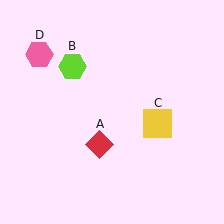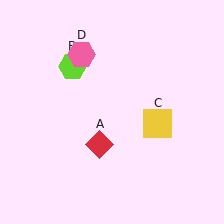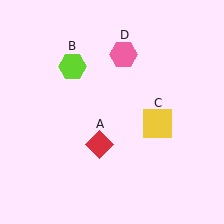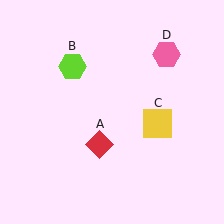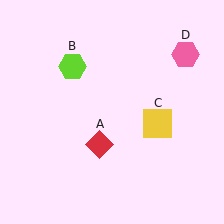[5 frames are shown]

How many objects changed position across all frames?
1 object changed position: pink hexagon (object D).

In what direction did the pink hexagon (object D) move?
The pink hexagon (object D) moved right.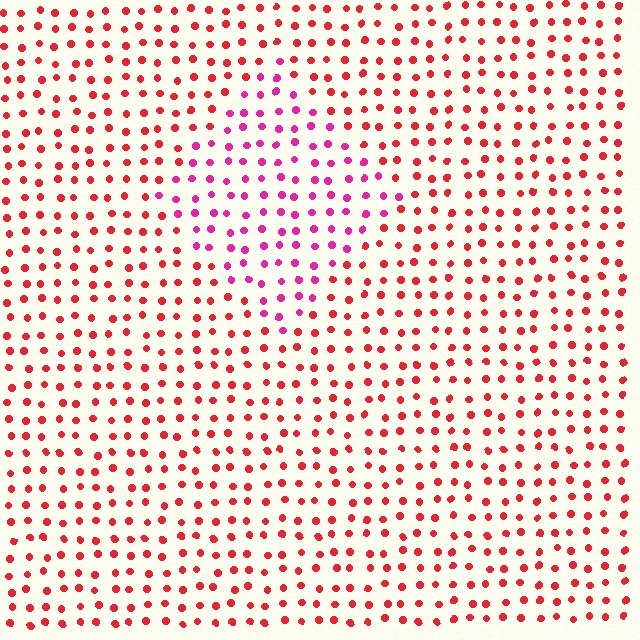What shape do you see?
I see a diamond.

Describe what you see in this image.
The image is filled with small red elements in a uniform arrangement. A diamond-shaped region is visible where the elements are tinted to a slightly different hue, forming a subtle color boundary.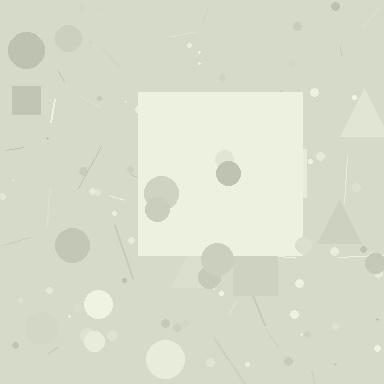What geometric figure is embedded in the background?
A square is embedded in the background.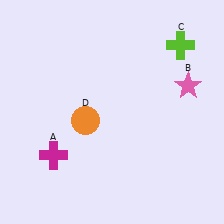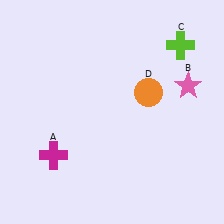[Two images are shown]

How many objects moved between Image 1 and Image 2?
1 object moved between the two images.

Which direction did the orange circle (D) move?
The orange circle (D) moved right.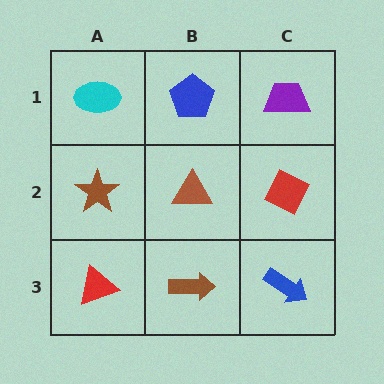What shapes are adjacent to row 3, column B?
A brown triangle (row 2, column B), a red triangle (row 3, column A), a blue arrow (row 3, column C).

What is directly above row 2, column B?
A blue pentagon.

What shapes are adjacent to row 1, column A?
A brown star (row 2, column A), a blue pentagon (row 1, column B).